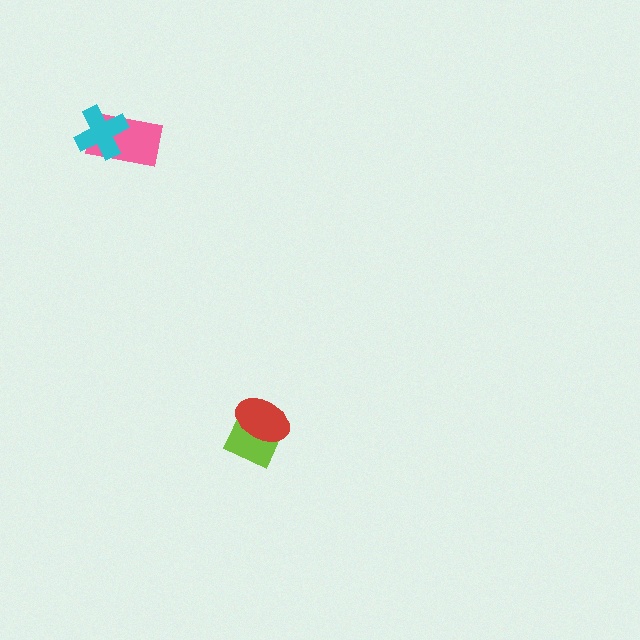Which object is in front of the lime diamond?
The red ellipse is in front of the lime diamond.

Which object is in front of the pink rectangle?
The cyan cross is in front of the pink rectangle.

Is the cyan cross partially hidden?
No, no other shape covers it.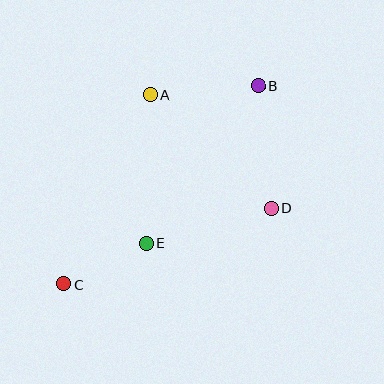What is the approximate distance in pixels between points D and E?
The distance between D and E is approximately 130 pixels.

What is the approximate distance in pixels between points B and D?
The distance between B and D is approximately 123 pixels.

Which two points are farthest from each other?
Points B and C are farthest from each other.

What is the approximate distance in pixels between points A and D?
The distance between A and D is approximately 165 pixels.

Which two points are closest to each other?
Points C and E are closest to each other.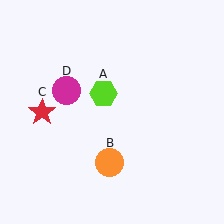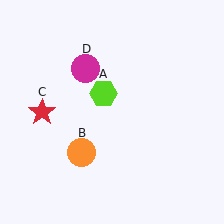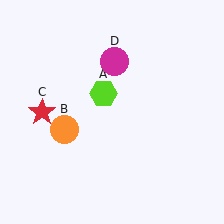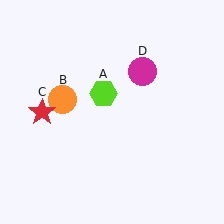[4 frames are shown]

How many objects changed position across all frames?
2 objects changed position: orange circle (object B), magenta circle (object D).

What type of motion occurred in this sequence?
The orange circle (object B), magenta circle (object D) rotated clockwise around the center of the scene.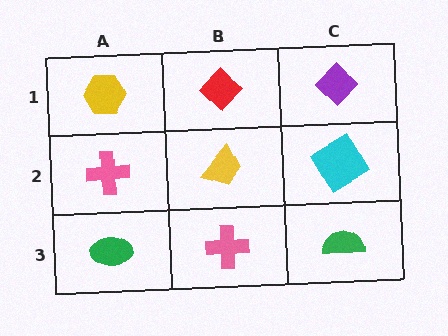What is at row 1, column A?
A yellow hexagon.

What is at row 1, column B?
A red diamond.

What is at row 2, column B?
A yellow trapezoid.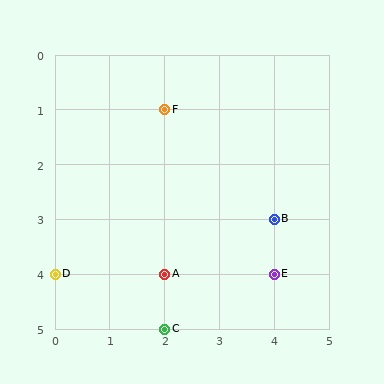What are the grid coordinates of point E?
Point E is at grid coordinates (4, 4).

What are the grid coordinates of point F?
Point F is at grid coordinates (2, 1).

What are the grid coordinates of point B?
Point B is at grid coordinates (4, 3).